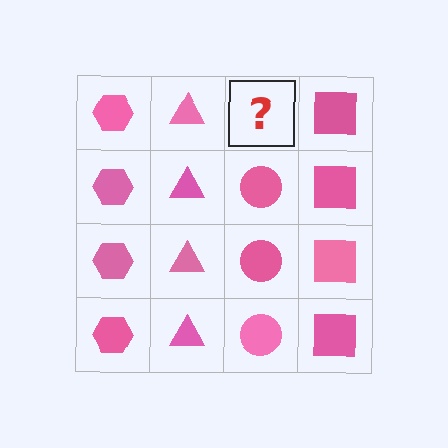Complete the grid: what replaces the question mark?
The question mark should be replaced with a pink circle.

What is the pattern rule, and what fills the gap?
The rule is that each column has a consistent shape. The gap should be filled with a pink circle.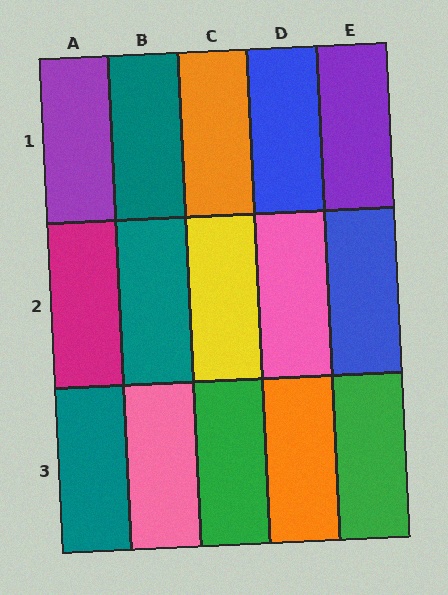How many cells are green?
2 cells are green.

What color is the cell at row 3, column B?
Pink.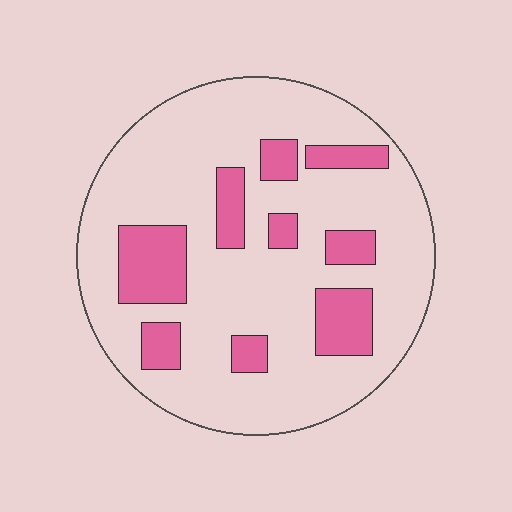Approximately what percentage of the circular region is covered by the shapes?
Approximately 20%.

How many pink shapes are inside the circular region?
9.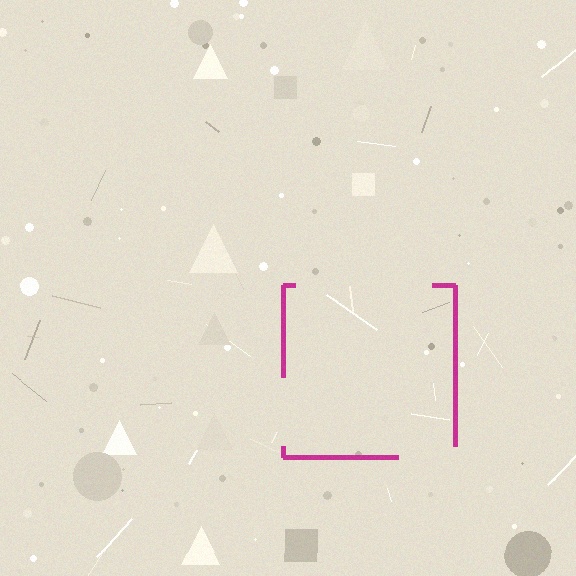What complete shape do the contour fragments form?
The contour fragments form a square.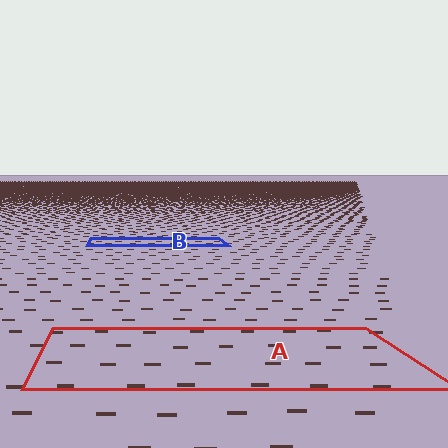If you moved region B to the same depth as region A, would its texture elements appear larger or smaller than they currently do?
They would appear larger. At a closer depth, the same texture elements are projected at a bigger on-screen size.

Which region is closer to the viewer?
Region A is closer. The texture elements there are larger and more spread out.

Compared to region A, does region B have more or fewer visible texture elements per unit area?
Region B has more texture elements per unit area — they are packed more densely because it is farther away.